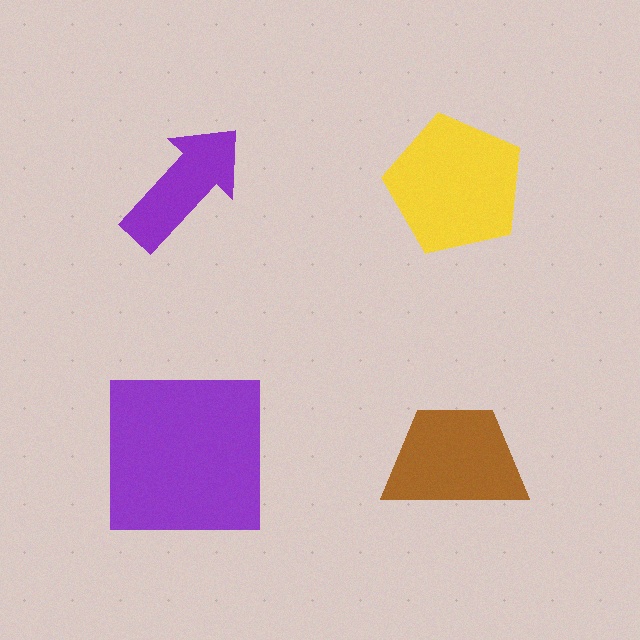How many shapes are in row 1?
2 shapes.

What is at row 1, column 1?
A purple arrow.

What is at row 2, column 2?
A brown trapezoid.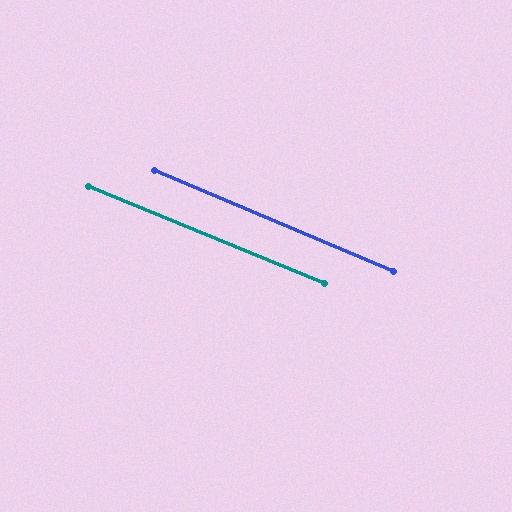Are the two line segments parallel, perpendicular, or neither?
Parallel — their directions differ by only 0.4°.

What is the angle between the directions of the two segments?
Approximately 0 degrees.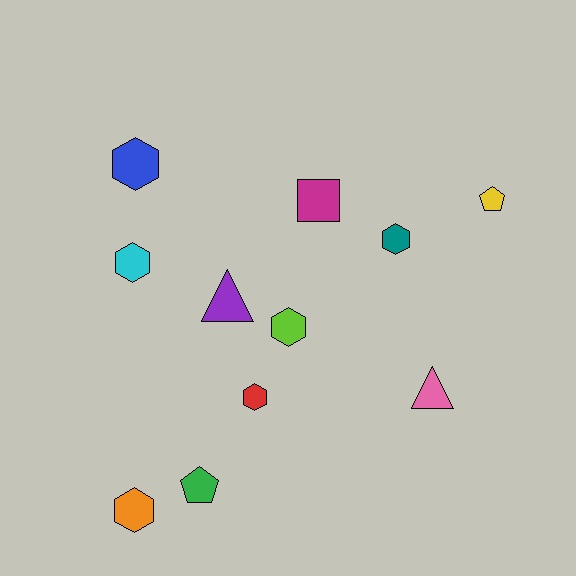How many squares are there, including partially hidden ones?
There is 1 square.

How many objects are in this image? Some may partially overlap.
There are 11 objects.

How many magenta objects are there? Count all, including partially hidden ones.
There is 1 magenta object.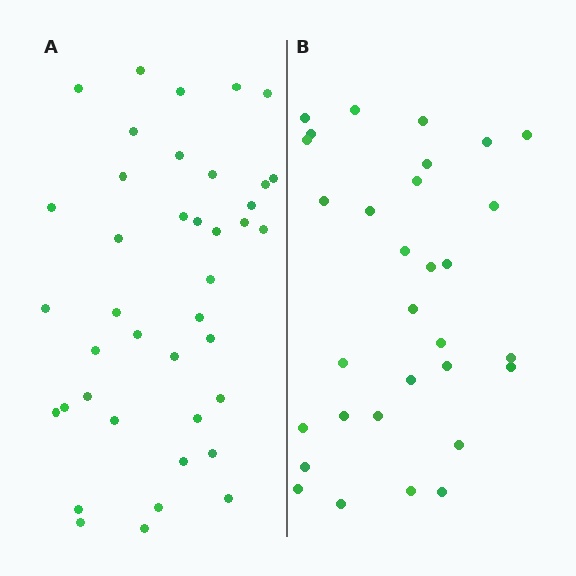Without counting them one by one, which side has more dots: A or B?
Region A (the left region) has more dots.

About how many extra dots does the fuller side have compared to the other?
Region A has roughly 8 or so more dots than region B.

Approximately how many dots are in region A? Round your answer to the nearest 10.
About 40 dots.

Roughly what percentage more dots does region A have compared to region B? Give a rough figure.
About 30% more.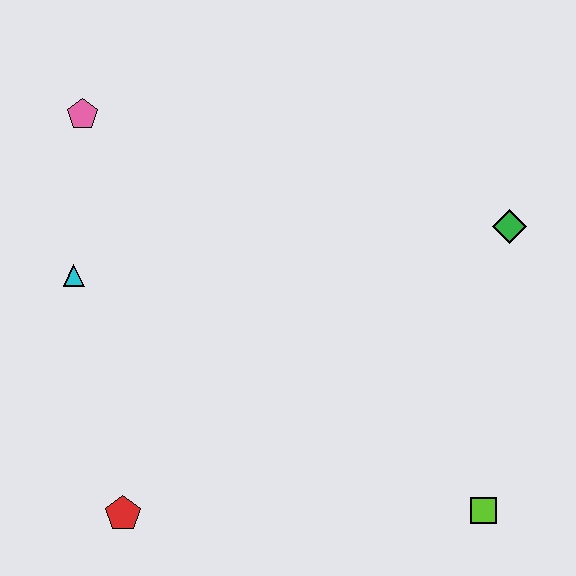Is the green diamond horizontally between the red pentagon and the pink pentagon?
No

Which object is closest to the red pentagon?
The cyan triangle is closest to the red pentagon.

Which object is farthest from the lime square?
The pink pentagon is farthest from the lime square.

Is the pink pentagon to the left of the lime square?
Yes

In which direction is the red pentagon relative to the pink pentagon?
The red pentagon is below the pink pentagon.